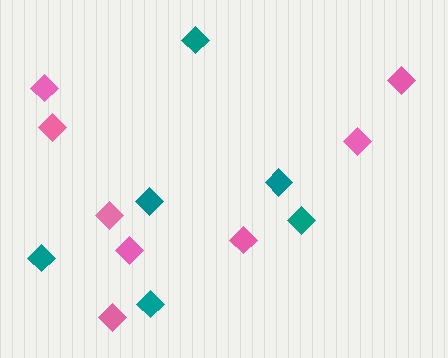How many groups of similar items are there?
There are 2 groups: one group of pink diamonds (8) and one group of teal diamonds (6).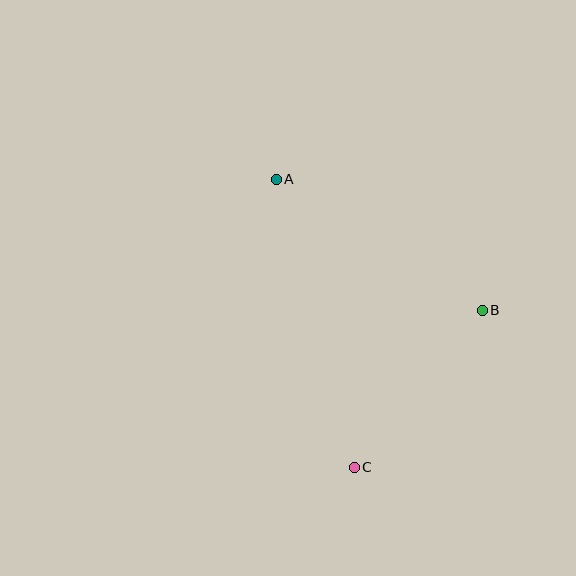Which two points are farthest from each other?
Points A and C are farthest from each other.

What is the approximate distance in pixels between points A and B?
The distance between A and B is approximately 244 pixels.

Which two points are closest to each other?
Points B and C are closest to each other.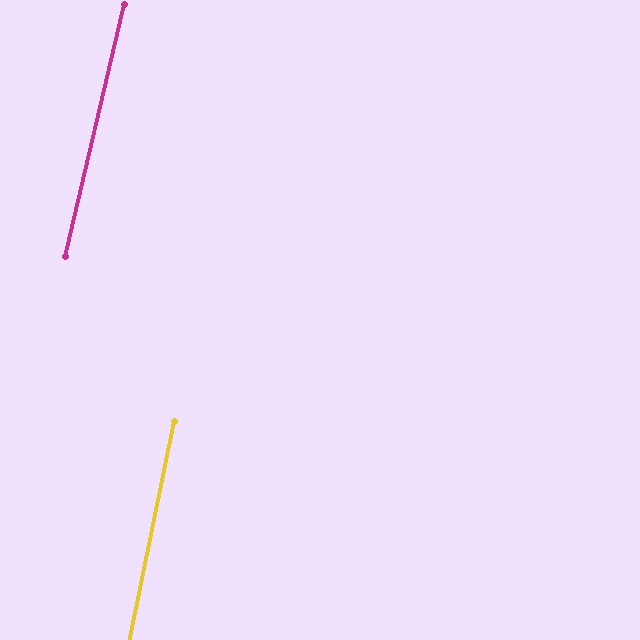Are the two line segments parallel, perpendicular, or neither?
Parallel — their directions differ by only 1.6°.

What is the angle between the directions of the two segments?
Approximately 2 degrees.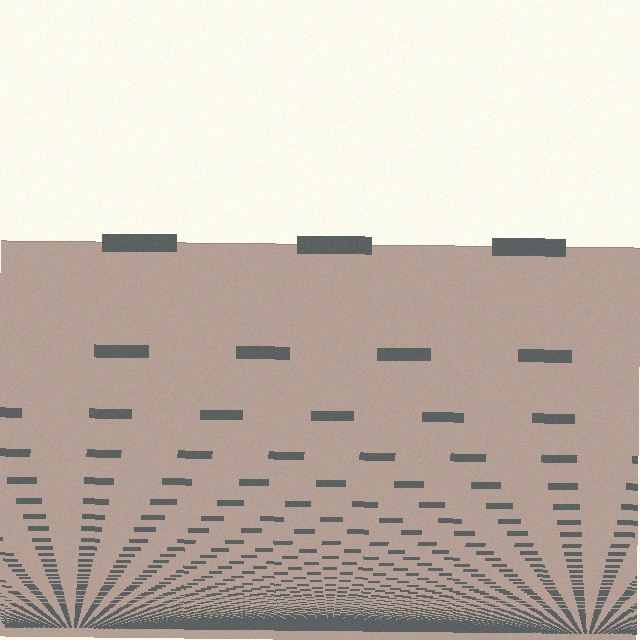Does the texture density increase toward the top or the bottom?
Density increases toward the bottom.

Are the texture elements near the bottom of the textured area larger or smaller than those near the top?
Smaller. The gradient is inverted — elements near the bottom are smaller and denser.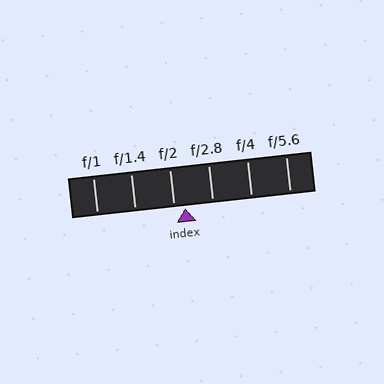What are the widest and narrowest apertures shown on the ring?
The widest aperture shown is f/1 and the narrowest is f/5.6.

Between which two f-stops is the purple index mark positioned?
The index mark is between f/2 and f/2.8.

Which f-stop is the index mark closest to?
The index mark is closest to f/2.